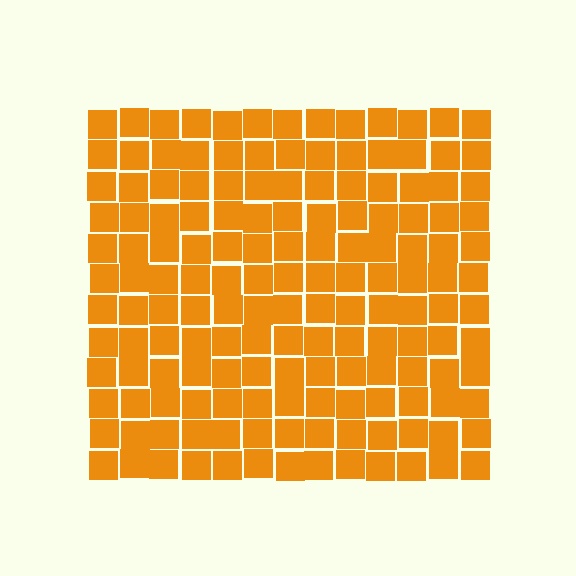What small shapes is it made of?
It is made of small squares.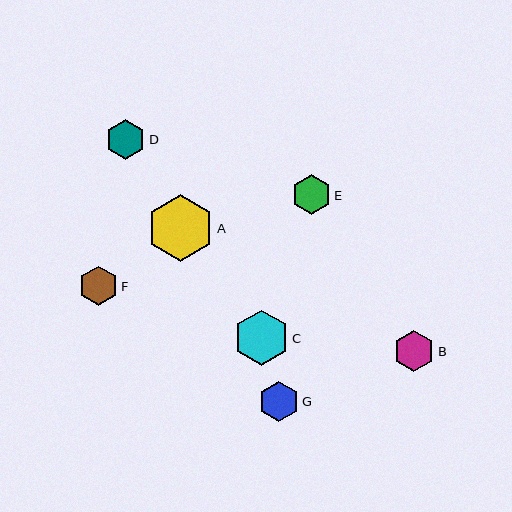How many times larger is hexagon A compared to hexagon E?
Hexagon A is approximately 1.7 times the size of hexagon E.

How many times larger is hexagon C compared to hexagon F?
Hexagon C is approximately 1.4 times the size of hexagon F.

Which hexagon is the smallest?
Hexagon F is the smallest with a size of approximately 39 pixels.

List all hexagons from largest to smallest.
From largest to smallest: A, C, B, G, D, E, F.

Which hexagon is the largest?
Hexagon A is the largest with a size of approximately 67 pixels.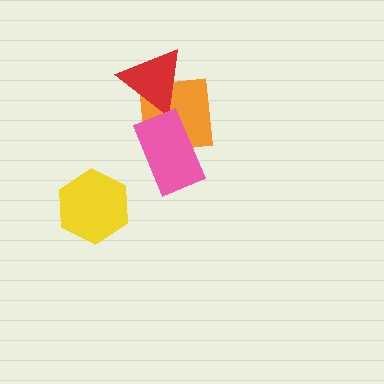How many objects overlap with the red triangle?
1 object overlaps with the red triangle.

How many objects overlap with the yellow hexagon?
0 objects overlap with the yellow hexagon.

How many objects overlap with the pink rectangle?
1 object overlaps with the pink rectangle.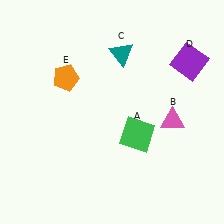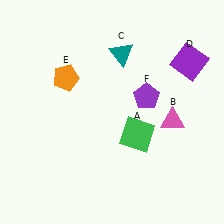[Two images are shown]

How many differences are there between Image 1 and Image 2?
There is 1 difference between the two images.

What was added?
A purple pentagon (F) was added in Image 2.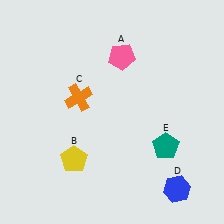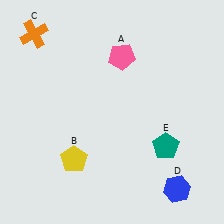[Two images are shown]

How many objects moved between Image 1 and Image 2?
1 object moved between the two images.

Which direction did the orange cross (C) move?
The orange cross (C) moved up.